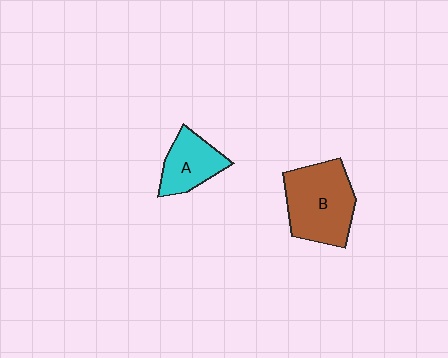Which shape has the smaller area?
Shape A (cyan).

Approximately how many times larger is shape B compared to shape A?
Approximately 1.7 times.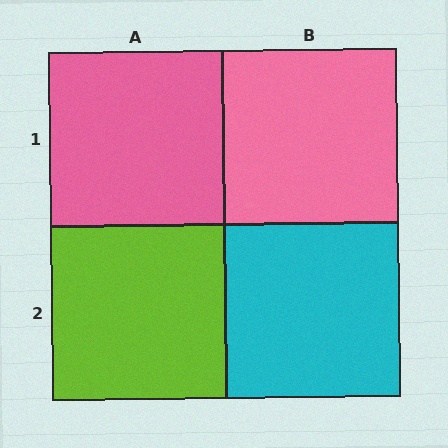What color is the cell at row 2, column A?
Lime.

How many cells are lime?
1 cell is lime.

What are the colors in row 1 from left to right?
Pink, pink.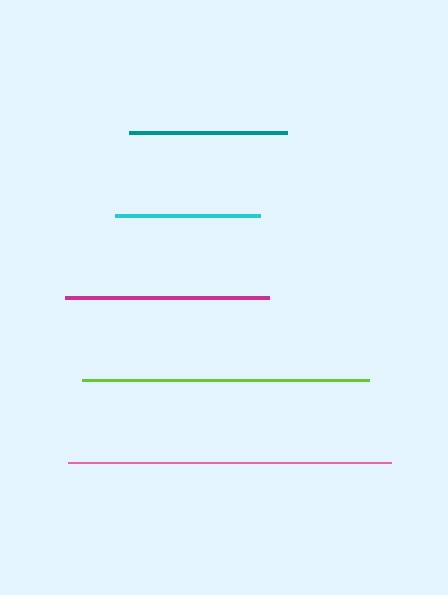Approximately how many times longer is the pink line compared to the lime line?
The pink line is approximately 1.1 times the length of the lime line.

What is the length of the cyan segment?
The cyan segment is approximately 145 pixels long.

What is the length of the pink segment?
The pink segment is approximately 323 pixels long.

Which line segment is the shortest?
The cyan line is the shortest at approximately 145 pixels.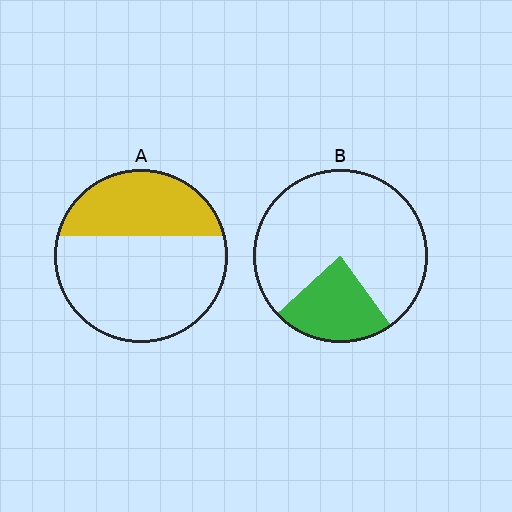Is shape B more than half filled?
No.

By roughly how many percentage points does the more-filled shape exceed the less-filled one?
By roughly 10 percentage points (A over B).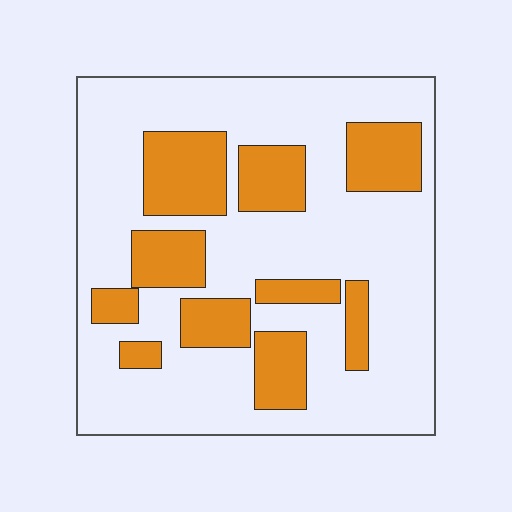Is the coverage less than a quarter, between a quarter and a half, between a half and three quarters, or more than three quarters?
Between a quarter and a half.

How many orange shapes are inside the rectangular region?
10.